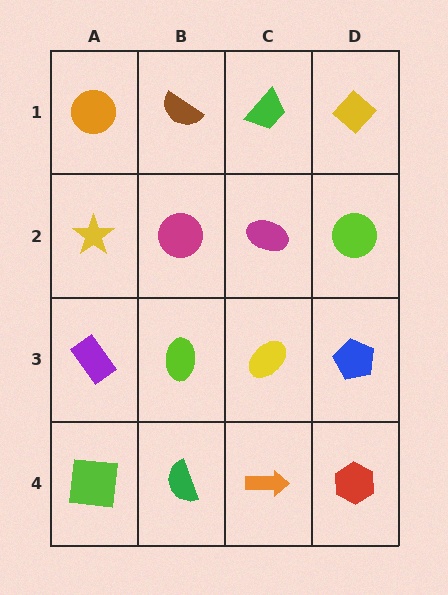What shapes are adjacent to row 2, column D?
A yellow diamond (row 1, column D), a blue pentagon (row 3, column D), a magenta ellipse (row 2, column C).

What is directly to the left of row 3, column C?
A lime ellipse.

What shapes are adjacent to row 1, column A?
A yellow star (row 2, column A), a brown semicircle (row 1, column B).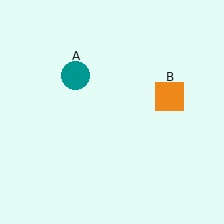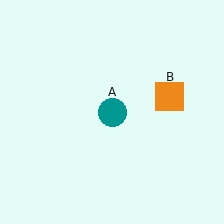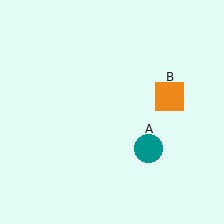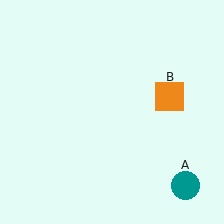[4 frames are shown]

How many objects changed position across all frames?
1 object changed position: teal circle (object A).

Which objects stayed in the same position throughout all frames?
Orange square (object B) remained stationary.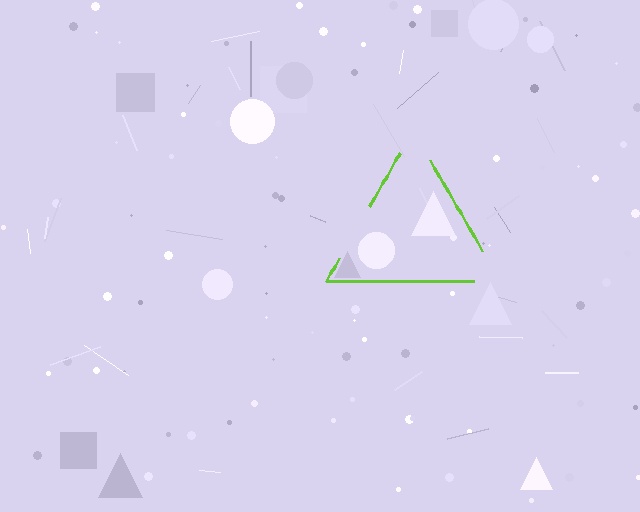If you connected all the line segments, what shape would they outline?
They would outline a triangle.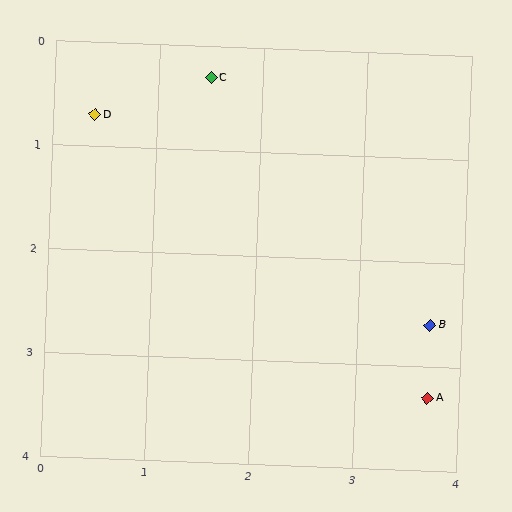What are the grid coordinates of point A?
Point A is at approximately (3.7, 3.3).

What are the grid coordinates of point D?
Point D is at approximately (0.4, 0.7).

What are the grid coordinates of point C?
Point C is at approximately (1.5, 0.3).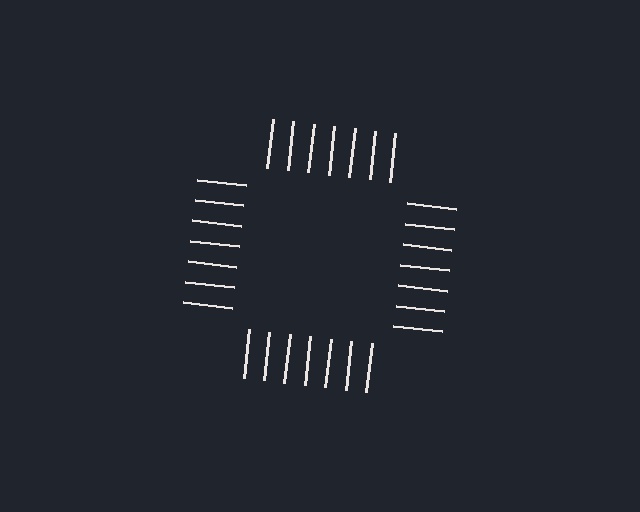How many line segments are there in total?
28 — 7 along each of the 4 edges.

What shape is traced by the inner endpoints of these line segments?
An illusory square — the line segments terminate on its edges but no continuous stroke is drawn.